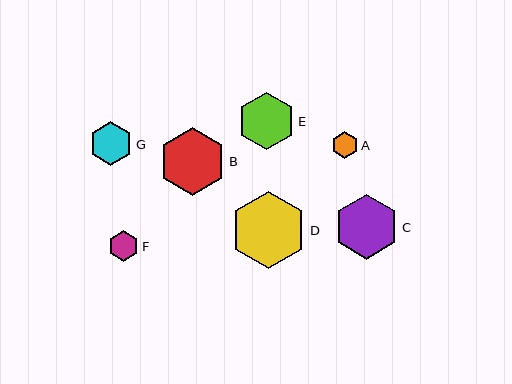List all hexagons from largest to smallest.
From largest to smallest: D, B, C, E, G, F, A.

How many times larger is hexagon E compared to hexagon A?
Hexagon E is approximately 2.2 times the size of hexagon A.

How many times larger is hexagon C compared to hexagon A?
Hexagon C is approximately 2.5 times the size of hexagon A.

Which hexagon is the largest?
Hexagon D is the largest with a size of approximately 77 pixels.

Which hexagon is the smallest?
Hexagon A is the smallest with a size of approximately 26 pixels.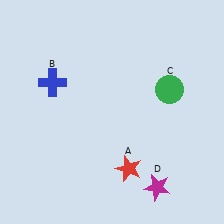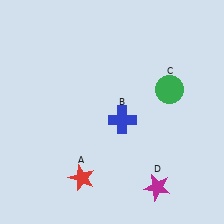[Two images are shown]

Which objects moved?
The objects that moved are: the red star (A), the blue cross (B).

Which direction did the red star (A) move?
The red star (A) moved left.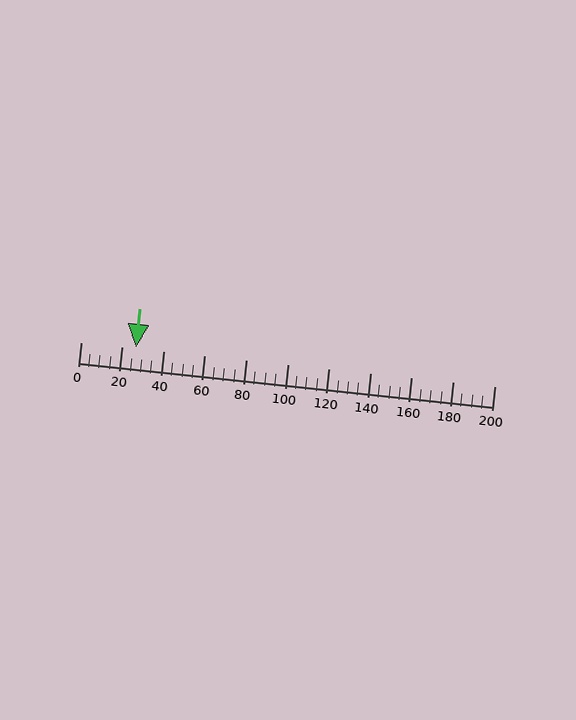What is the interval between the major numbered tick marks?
The major tick marks are spaced 20 units apart.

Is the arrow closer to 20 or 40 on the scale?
The arrow is closer to 20.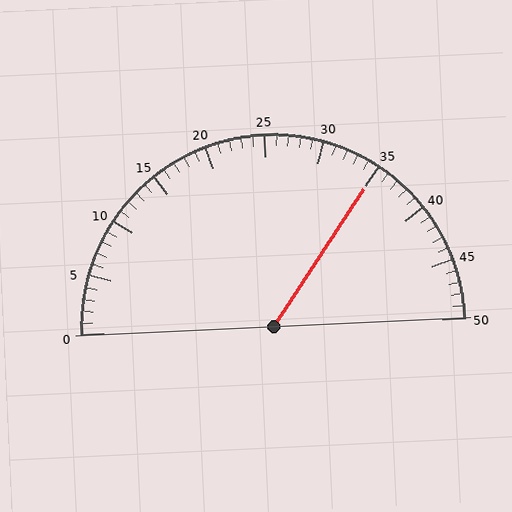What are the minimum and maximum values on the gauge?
The gauge ranges from 0 to 50.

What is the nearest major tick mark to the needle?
The nearest major tick mark is 35.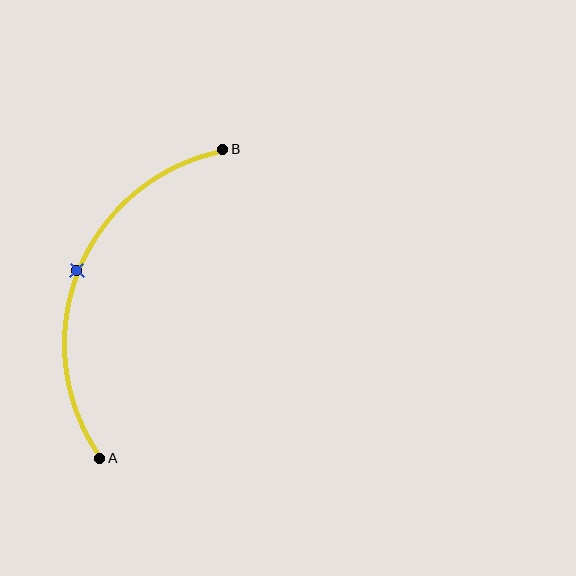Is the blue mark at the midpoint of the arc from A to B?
Yes. The blue mark lies on the arc at equal arc-length from both A and B — it is the arc midpoint.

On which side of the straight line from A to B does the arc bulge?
The arc bulges to the left of the straight line connecting A and B.